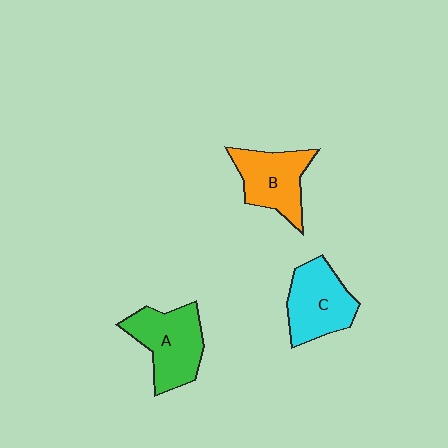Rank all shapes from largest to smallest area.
From largest to smallest: A (green), C (cyan), B (orange).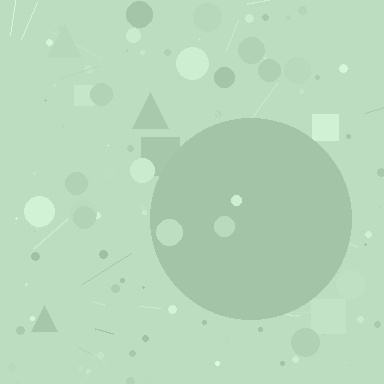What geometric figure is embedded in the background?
A circle is embedded in the background.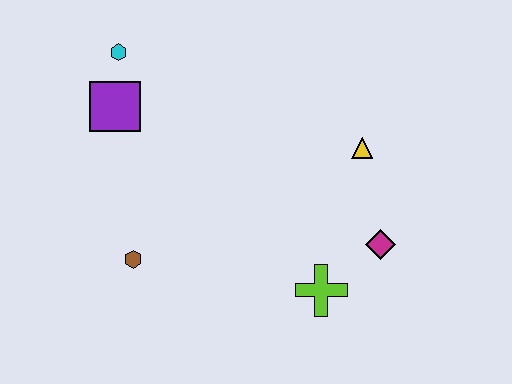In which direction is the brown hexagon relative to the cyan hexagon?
The brown hexagon is below the cyan hexagon.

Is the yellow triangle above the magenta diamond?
Yes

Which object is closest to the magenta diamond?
The lime cross is closest to the magenta diamond.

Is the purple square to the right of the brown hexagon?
No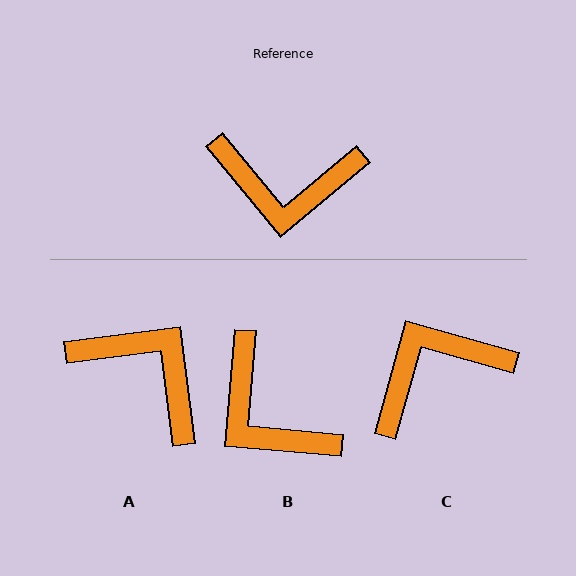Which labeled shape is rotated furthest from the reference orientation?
A, about 148 degrees away.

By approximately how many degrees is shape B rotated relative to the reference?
Approximately 44 degrees clockwise.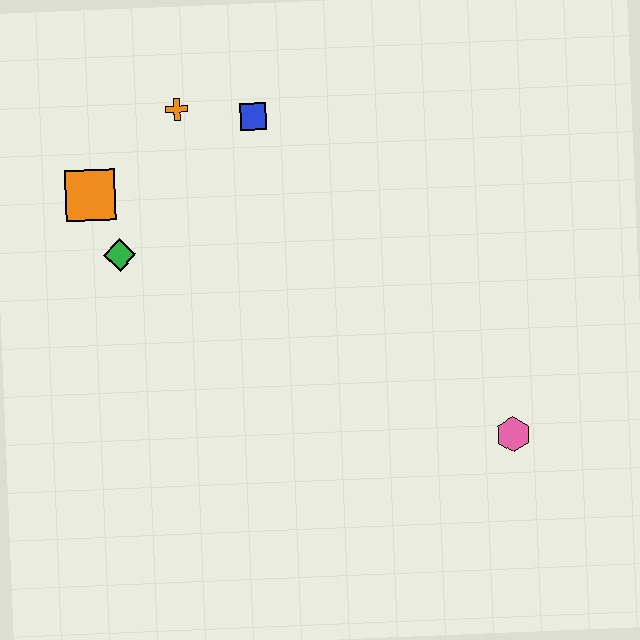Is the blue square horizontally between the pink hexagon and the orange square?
Yes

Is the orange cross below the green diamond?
No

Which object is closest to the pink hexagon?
The blue square is closest to the pink hexagon.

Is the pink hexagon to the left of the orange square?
No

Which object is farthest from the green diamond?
The pink hexagon is farthest from the green diamond.